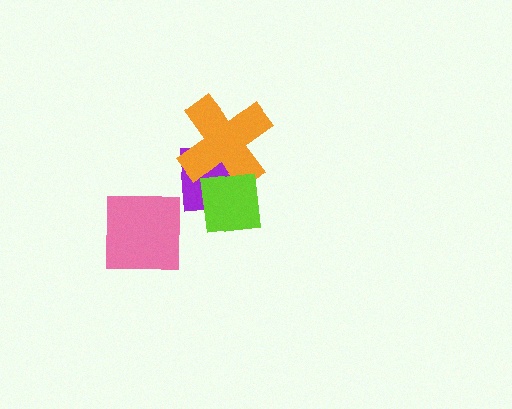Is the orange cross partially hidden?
Yes, it is partially covered by another shape.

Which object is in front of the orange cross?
The lime square is in front of the orange cross.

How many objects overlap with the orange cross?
2 objects overlap with the orange cross.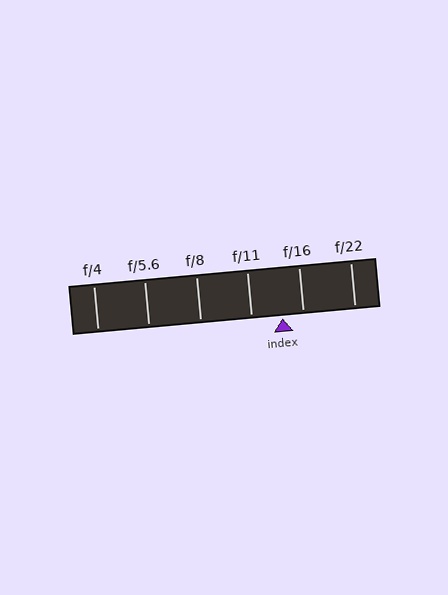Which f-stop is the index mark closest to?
The index mark is closest to f/16.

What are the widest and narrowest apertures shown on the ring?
The widest aperture shown is f/4 and the narrowest is f/22.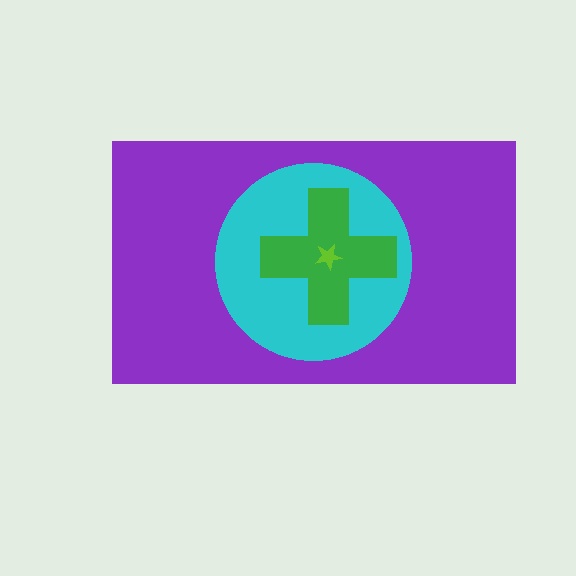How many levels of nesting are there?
4.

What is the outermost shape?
The purple rectangle.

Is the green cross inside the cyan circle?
Yes.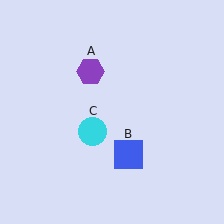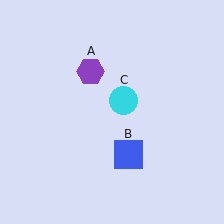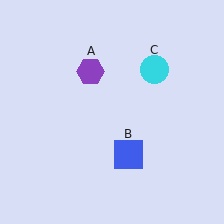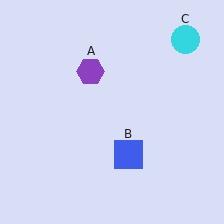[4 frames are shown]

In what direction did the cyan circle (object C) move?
The cyan circle (object C) moved up and to the right.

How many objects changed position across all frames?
1 object changed position: cyan circle (object C).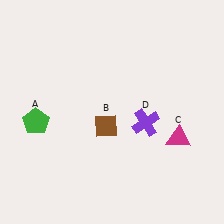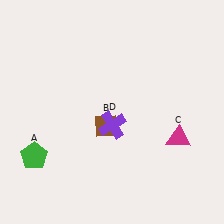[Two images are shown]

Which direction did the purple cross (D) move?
The purple cross (D) moved left.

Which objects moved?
The objects that moved are: the green pentagon (A), the purple cross (D).